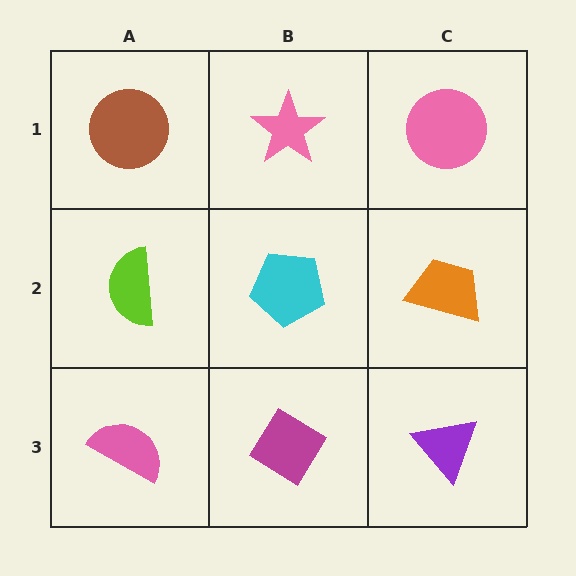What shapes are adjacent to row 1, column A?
A lime semicircle (row 2, column A), a pink star (row 1, column B).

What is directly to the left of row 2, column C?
A cyan pentagon.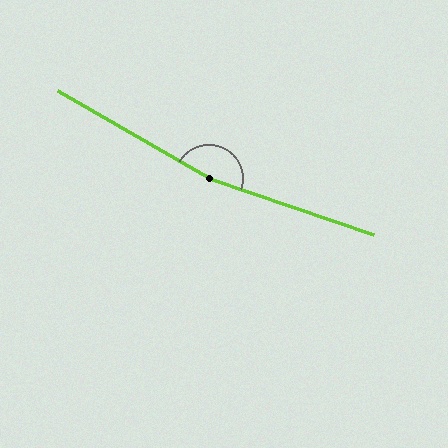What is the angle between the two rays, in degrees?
Approximately 169 degrees.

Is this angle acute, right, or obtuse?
It is obtuse.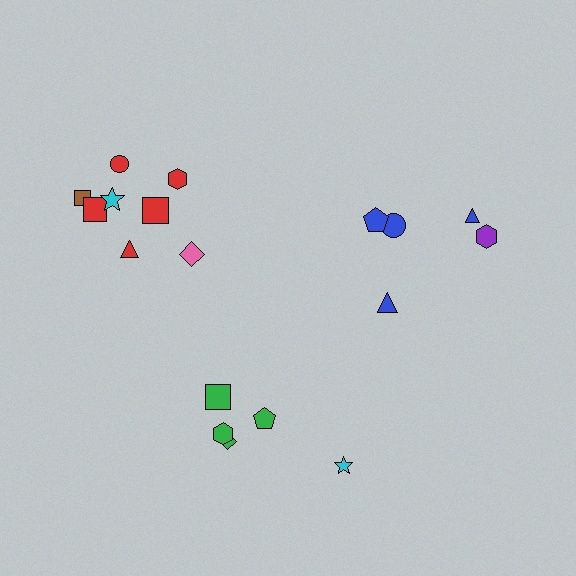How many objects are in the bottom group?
There are 5 objects.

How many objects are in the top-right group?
There are 5 objects.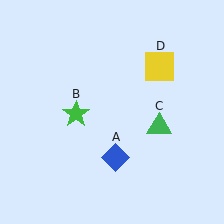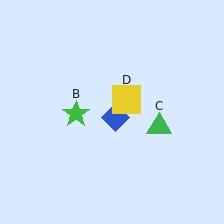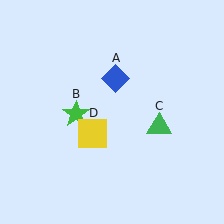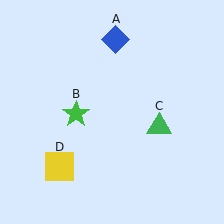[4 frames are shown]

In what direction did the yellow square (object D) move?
The yellow square (object D) moved down and to the left.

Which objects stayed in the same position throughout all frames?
Green star (object B) and green triangle (object C) remained stationary.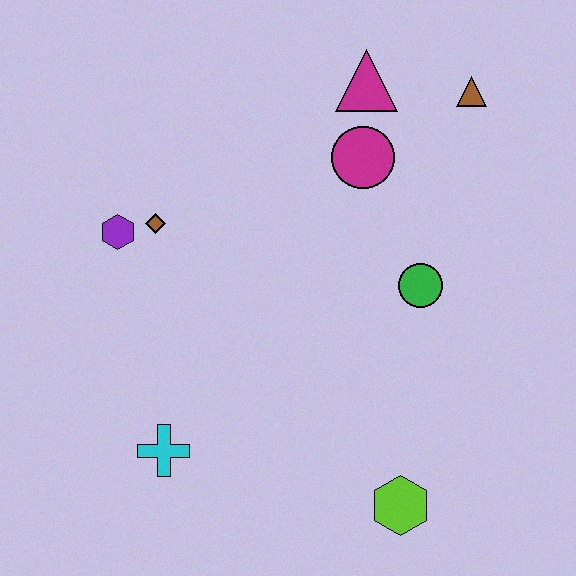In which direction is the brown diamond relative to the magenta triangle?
The brown diamond is to the left of the magenta triangle.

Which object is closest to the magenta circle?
The magenta triangle is closest to the magenta circle.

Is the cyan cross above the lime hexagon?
Yes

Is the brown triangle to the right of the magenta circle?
Yes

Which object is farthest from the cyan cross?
The brown triangle is farthest from the cyan cross.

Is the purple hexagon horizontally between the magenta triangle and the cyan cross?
No